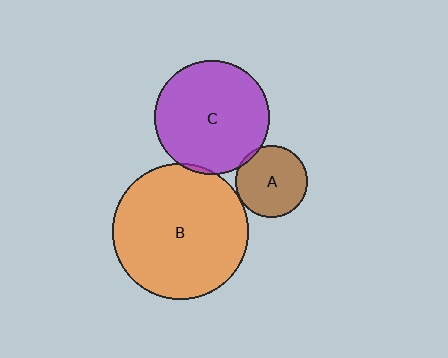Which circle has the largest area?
Circle B (orange).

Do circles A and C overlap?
Yes.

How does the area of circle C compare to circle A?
Approximately 2.5 times.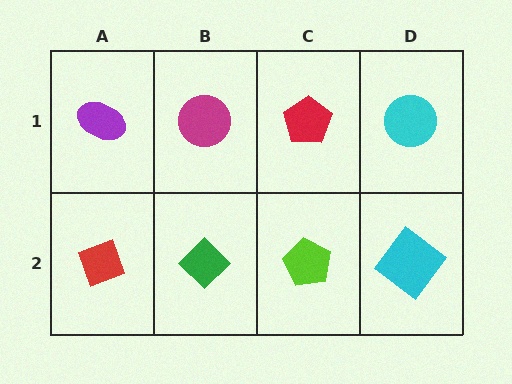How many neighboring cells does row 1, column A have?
2.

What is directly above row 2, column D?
A cyan circle.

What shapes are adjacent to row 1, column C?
A lime pentagon (row 2, column C), a magenta circle (row 1, column B), a cyan circle (row 1, column D).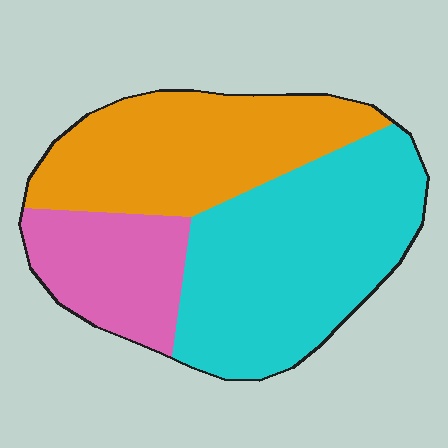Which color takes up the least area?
Pink, at roughly 20%.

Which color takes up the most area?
Cyan, at roughly 45%.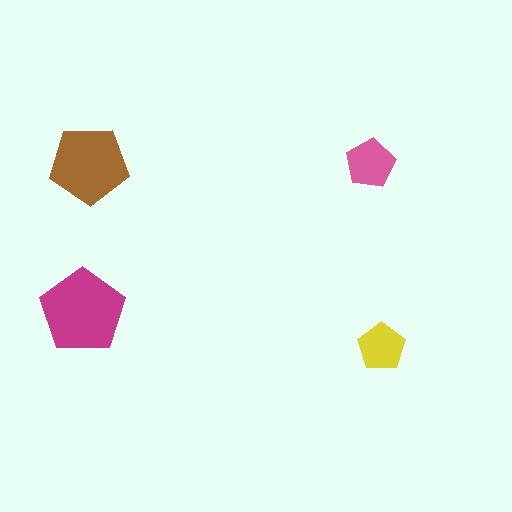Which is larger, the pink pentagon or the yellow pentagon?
The pink one.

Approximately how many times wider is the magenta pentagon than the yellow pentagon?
About 2 times wider.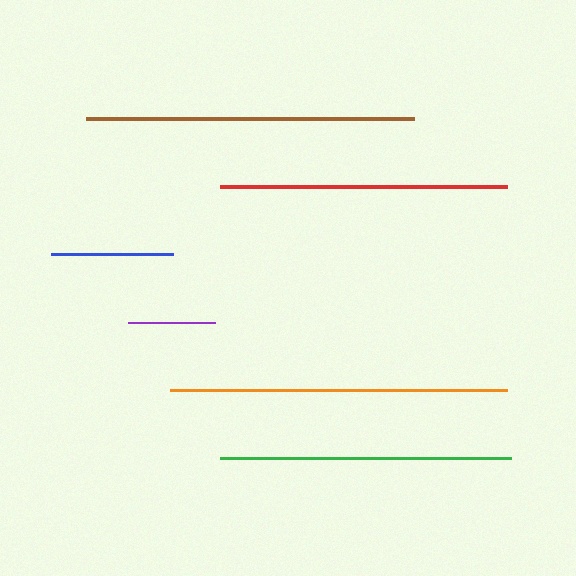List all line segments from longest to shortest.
From longest to shortest: orange, brown, green, red, blue, purple.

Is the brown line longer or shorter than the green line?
The brown line is longer than the green line.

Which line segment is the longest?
The orange line is the longest at approximately 337 pixels.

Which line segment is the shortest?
The purple line is the shortest at approximately 87 pixels.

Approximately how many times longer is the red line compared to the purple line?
The red line is approximately 3.3 times the length of the purple line.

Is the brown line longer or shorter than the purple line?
The brown line is longer than the purple line.